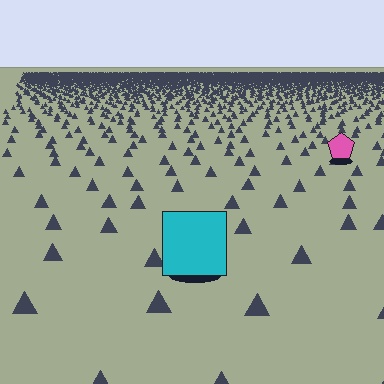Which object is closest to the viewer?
The cyan square is closest. The texture marks near it are larger and more spread out.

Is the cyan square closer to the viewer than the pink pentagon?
Yes. The cyan square is closer — you can tell from the texture gradient: the ground texture is coarser near it.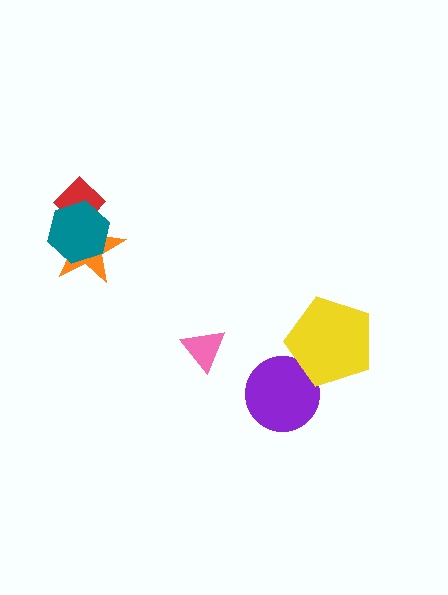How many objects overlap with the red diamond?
2 objects overlap with the red diamond.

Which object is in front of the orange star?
The teal hexagon is in front of the orange star.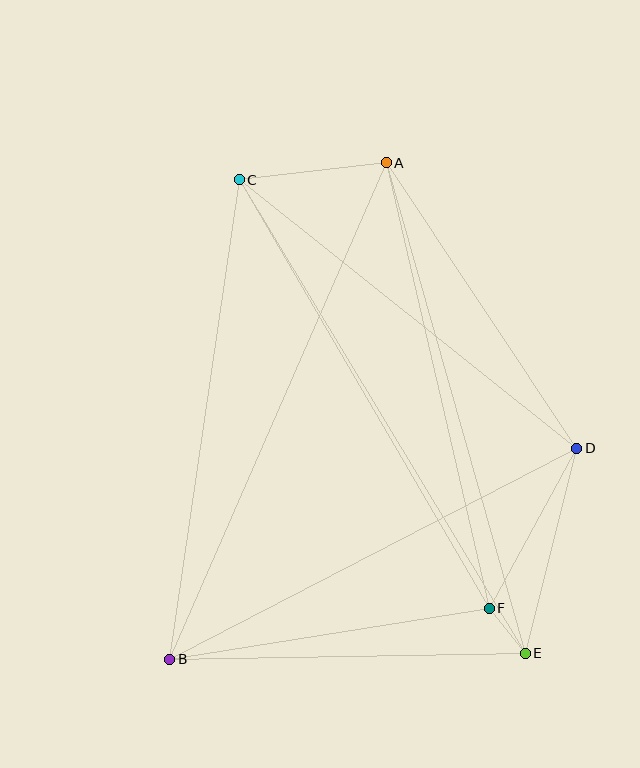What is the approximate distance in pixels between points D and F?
The distance between D and F is approximately 182 pixels.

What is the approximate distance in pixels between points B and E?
The distance between B and E is approximately 355 pixels.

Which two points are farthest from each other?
Points C and E are farthest from each other.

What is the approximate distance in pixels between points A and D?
The distance between A and D is approximately 343 pixels.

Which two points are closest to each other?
Points E and F are closest to each other.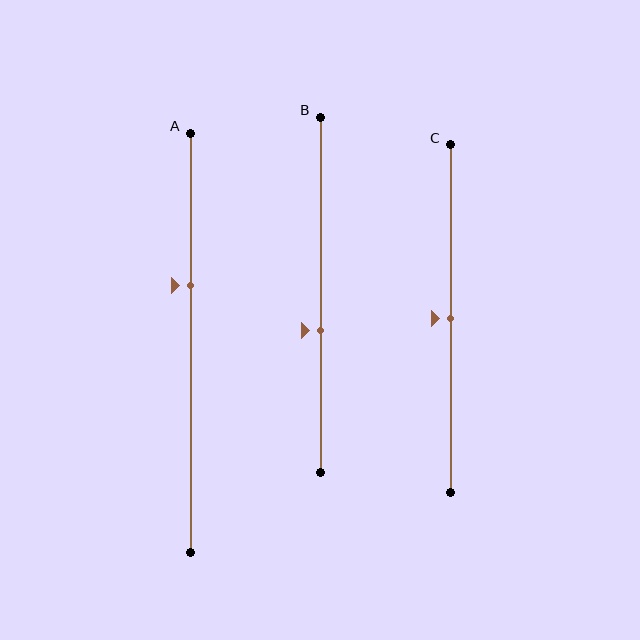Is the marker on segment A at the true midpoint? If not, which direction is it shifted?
No, the marker on segment A is shifted upward by about 14% of the segment length.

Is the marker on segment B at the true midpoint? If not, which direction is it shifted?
No, the marker on segment B is shifted downward by about 10% of the segment length.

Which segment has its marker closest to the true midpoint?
Segment C has its marker closest to the true midpoint.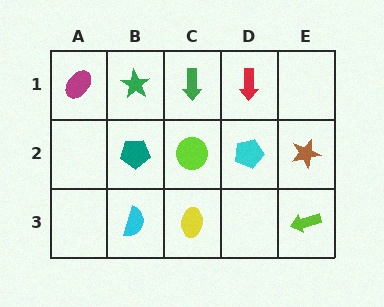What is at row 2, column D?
A cyan pentagon.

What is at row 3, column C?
A yellow ellipse.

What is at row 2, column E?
A brown star.